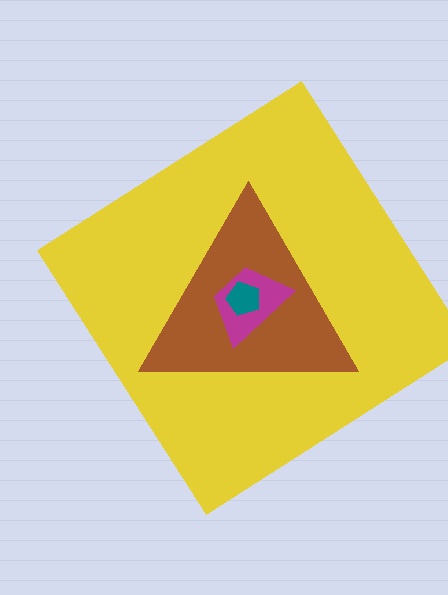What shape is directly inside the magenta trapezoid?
The teal pentagon.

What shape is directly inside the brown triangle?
The magenta trapezoid.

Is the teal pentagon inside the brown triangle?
Yes.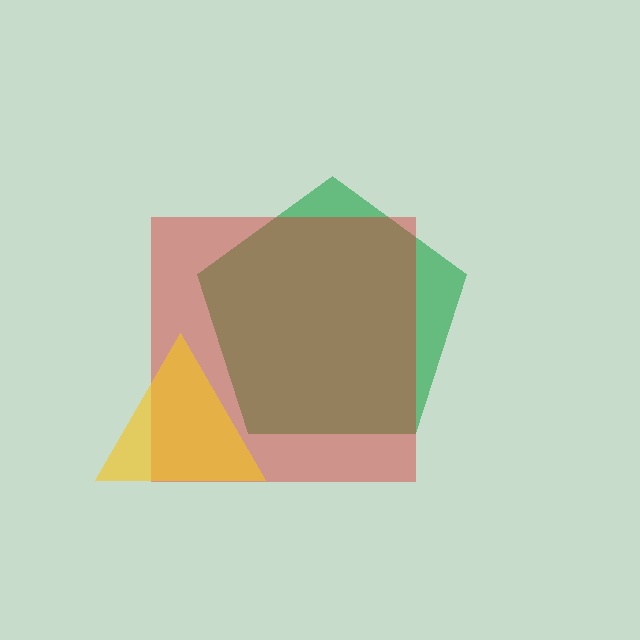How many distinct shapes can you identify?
There are 3 distinct shapes: a green pentagon, a red square, a yellow triangle.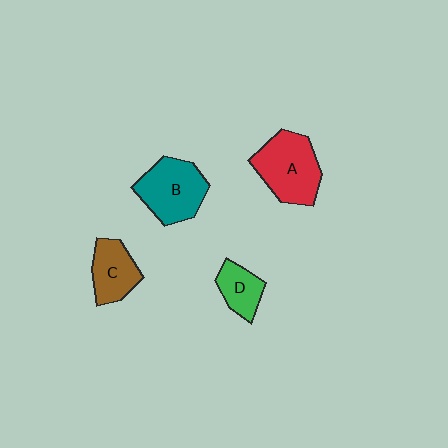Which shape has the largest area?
Shape A (red).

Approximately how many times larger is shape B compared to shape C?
Approximately 1.4 times.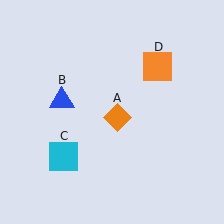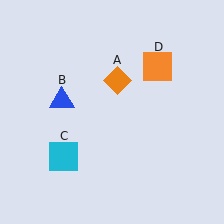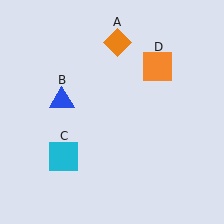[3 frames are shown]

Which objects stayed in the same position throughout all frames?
Blue triangle (object B) and cyan square (object C) and orange square (object D) remained stationary.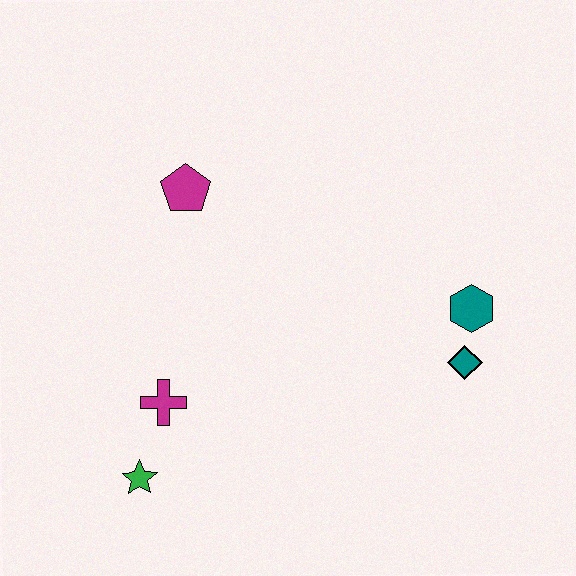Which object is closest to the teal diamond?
The teal hexagon is closest to the teal diamond.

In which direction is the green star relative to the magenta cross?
The green star is below the magenta cross.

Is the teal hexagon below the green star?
No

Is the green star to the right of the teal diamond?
No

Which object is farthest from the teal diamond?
The green star is farthest from the teal diamond.